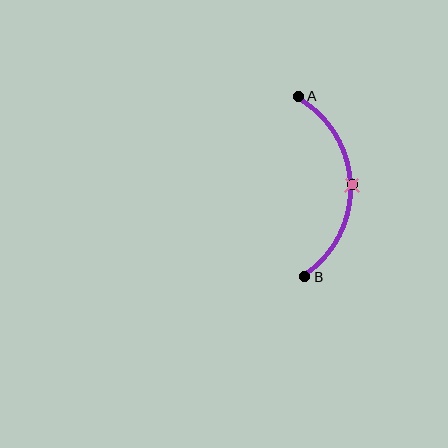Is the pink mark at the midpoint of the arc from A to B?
Yes. The pink mark lies on the arc at equal arc-length from both A and B — it is the arc midpoint.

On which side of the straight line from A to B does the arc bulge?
The arc bulges to the right of the straight line connecting A and B.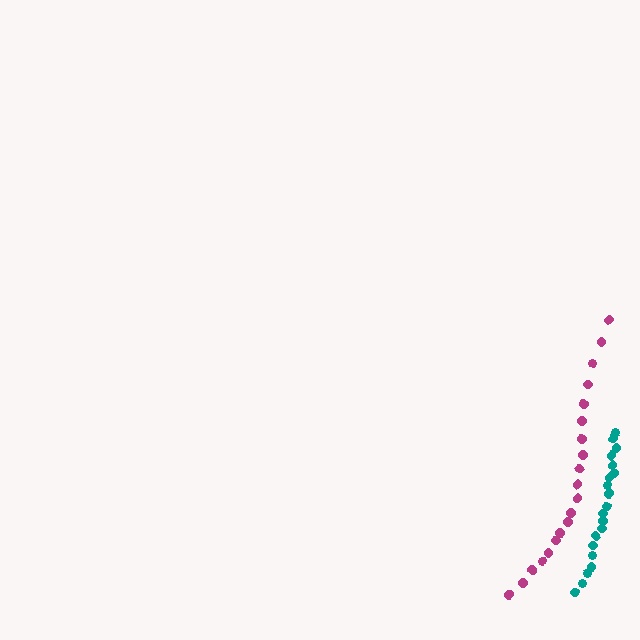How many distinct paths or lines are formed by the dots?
There are 2 distinct paths.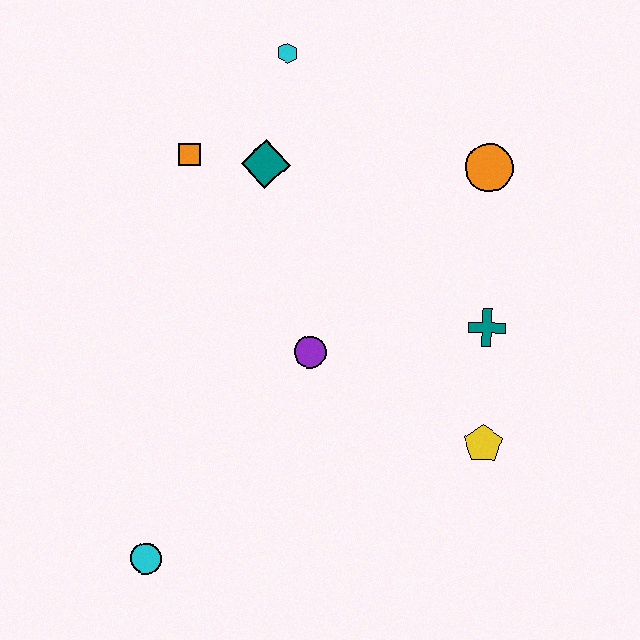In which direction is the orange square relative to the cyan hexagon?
The orange square is below the cyan hexagon.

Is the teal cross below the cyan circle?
No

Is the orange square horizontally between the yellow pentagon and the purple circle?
No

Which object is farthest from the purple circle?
The cyan hexagon is farthest from the purple circle.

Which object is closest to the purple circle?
The teal cross is closest to the purple circle.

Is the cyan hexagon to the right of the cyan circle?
Yes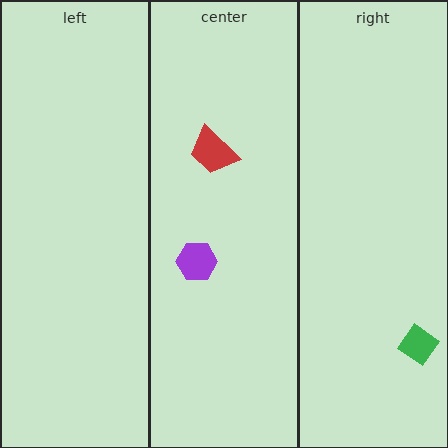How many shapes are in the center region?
2.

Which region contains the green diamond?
The right region.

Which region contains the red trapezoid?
The center region.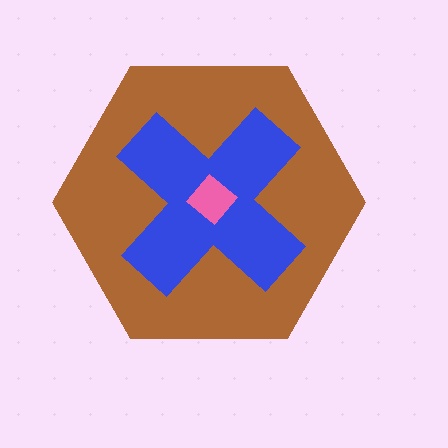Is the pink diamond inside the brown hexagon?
Yes.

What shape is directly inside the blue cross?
The pink diamond.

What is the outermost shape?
The brown hexagon.